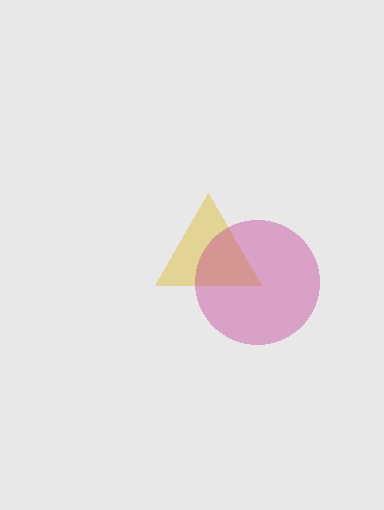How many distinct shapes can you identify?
There are 2 distinct shapes: a yellow triangle, a magenta circle.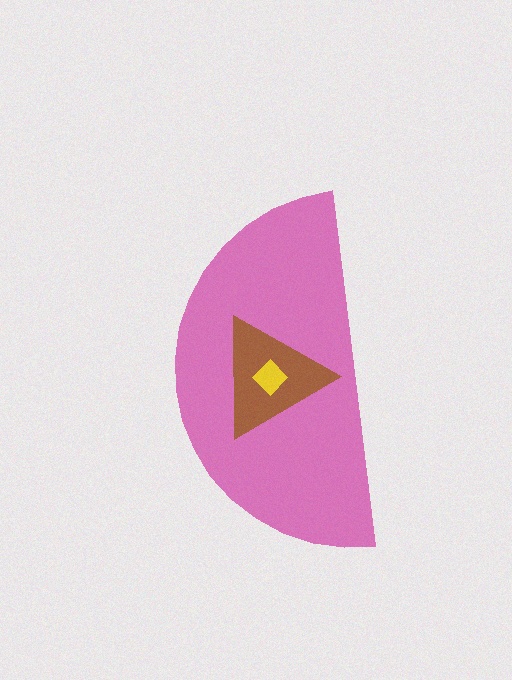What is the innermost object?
The yellow diamond.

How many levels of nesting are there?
3.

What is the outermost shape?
The pink semicircle.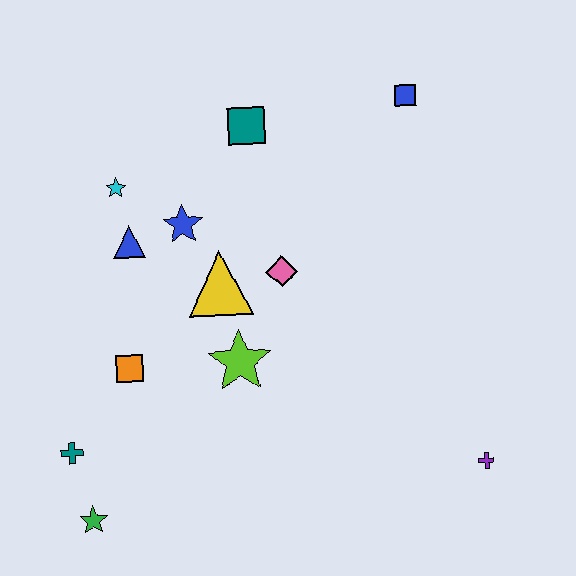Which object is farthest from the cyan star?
The purple cross is farthest from the cyan star.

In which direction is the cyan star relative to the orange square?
The cyan star is above the orange square.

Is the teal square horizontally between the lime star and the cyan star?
No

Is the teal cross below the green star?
No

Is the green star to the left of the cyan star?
Yes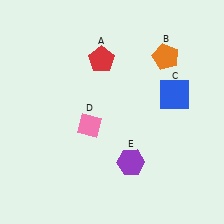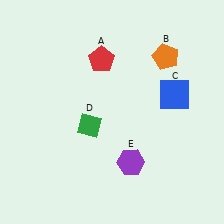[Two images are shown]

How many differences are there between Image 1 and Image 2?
There is 1 difference between the two images.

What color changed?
The diamond (D) changed from pink in Image 1 to green in Image 2.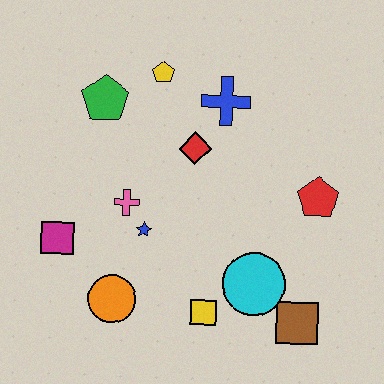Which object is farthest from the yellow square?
The yellow pentagon is farthest from the yellow square.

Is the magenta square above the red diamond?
No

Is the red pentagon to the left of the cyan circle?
No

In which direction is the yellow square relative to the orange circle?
The yellow square is to the right of the orange circle.